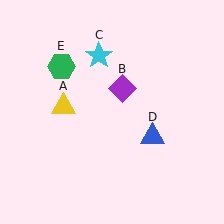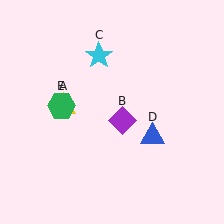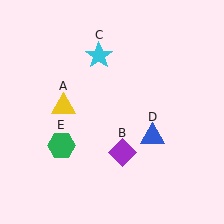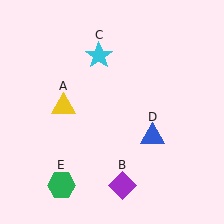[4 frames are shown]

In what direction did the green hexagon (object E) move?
The green hexagon (object E) moved down.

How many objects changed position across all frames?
2 objects changed position: purple diamond (object B), green hexagon (object E).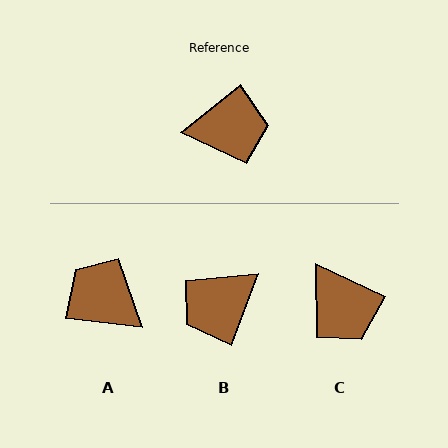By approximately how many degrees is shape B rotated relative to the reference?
Approximately 149 degrees clockwise.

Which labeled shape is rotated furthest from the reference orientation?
B, about 149 degrees away.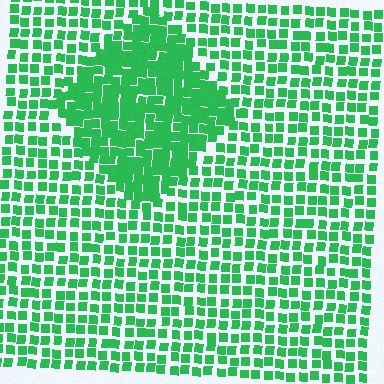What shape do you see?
I see a diamond.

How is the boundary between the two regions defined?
The boundary is defined by a change in element density (approximately 1.8x ratio). All elements are the same color, size, and shape.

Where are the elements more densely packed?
The elements are more densely packed inside the diamond boundary.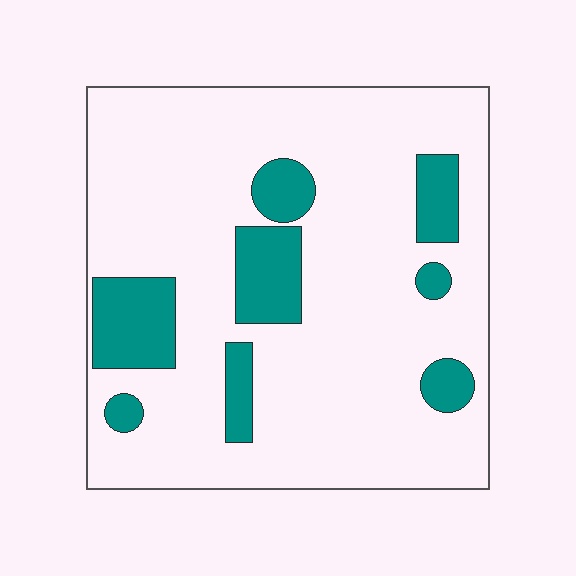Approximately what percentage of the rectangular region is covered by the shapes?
Approximately 20%.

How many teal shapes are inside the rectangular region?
8.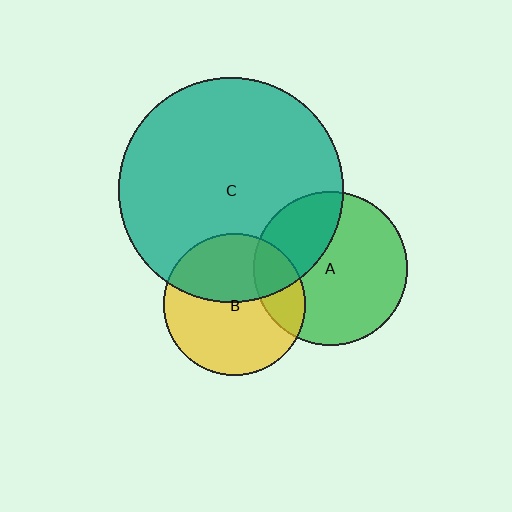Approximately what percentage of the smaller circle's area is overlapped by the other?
Approximately 20%.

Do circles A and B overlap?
Yes.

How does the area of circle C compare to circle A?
Approximately 2.1 times.